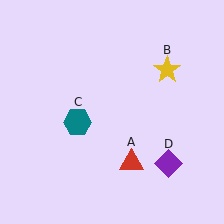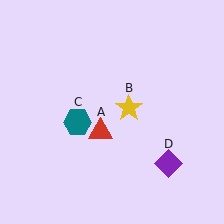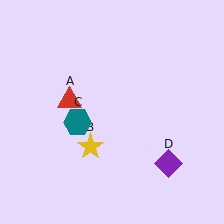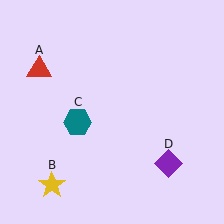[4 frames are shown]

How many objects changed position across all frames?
2 objects changed position: red triangle (object A), yellow star (object B).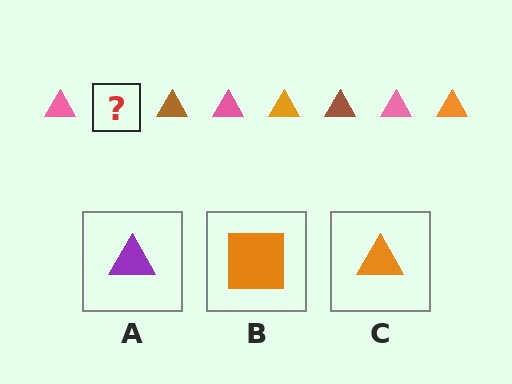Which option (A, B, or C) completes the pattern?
C.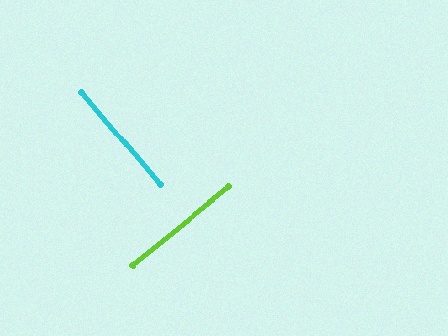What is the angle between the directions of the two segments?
Approximately 88 degrees.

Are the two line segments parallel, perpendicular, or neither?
Perpendicular — they meet at approximately 88°.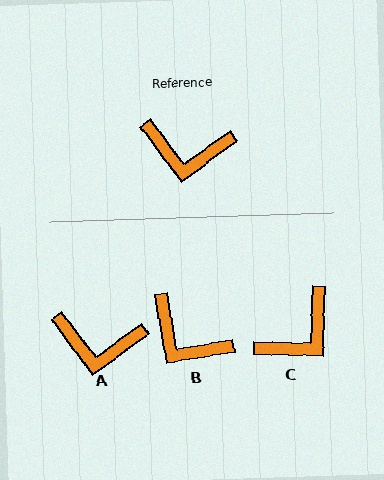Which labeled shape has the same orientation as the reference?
A.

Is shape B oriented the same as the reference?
No, it is off by about 27 degrees.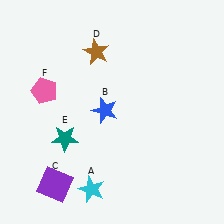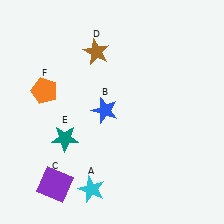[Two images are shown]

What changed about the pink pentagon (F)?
In Image 1, F is pink. In Image 2, it changed to orange.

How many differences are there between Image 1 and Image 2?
There is 1 difference between the two images.